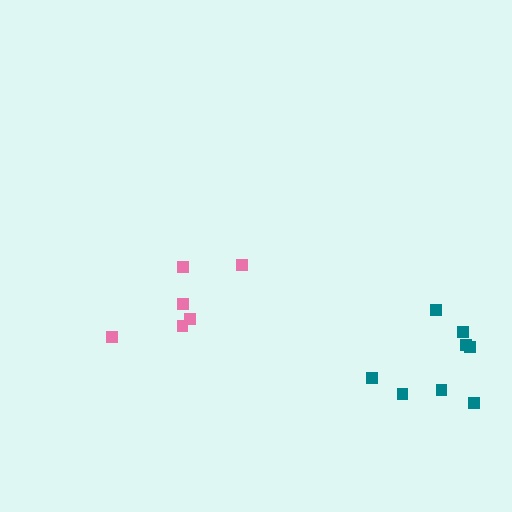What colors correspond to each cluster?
The clusters are colored: teal, pink.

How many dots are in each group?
Group 1: 8 dots, Group 2: 6 dots (14 total).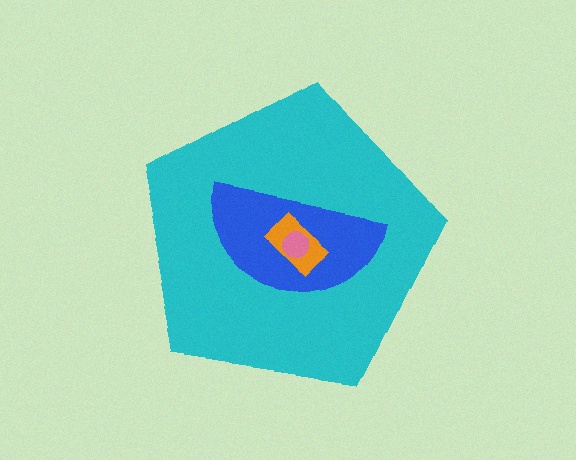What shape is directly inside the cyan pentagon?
The blue semicircle.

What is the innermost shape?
The pink circle.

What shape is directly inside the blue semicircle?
The orange rectangle.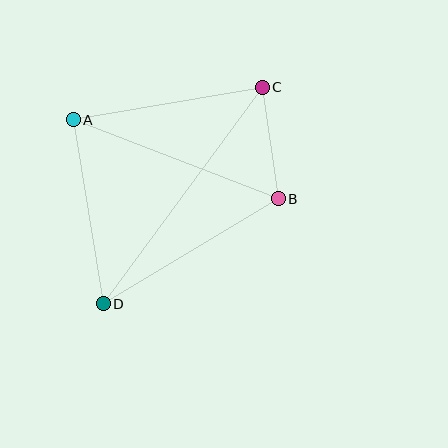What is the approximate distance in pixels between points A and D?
The distance between A and D is approximately 187 pixels.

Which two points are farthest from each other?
Points C and D are farthest from each other.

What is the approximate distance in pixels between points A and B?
The distance between A and B is approximately 220 pixels.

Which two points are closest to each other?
Points B and C are closest to each other.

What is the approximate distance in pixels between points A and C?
The distance between A and C is approximately 192 pixels.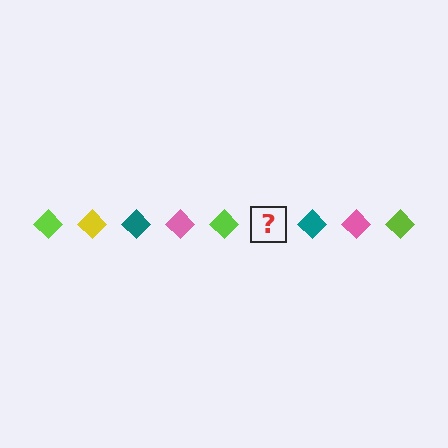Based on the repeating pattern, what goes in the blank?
The blank should be a yellow diamond.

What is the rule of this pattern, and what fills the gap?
The rule is that the pattern cycles through lime, yellow, teal, pink diamonds. The gap should be filled with a yellow diamond.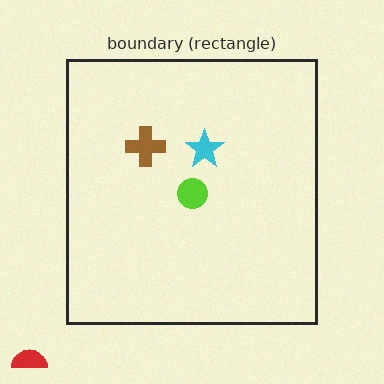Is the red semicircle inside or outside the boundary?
Outside.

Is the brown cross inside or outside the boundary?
Inside.